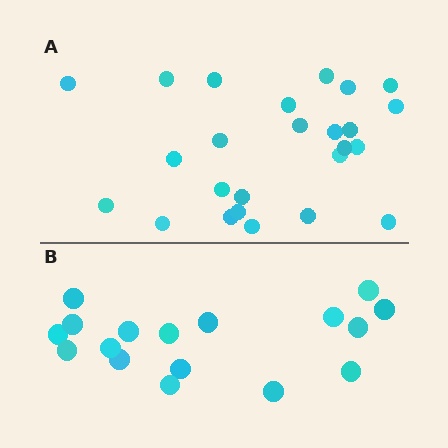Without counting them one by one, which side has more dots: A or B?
Region A (the top region) has more dots.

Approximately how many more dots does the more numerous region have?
Region A has roughly 8 or so more dots than region B.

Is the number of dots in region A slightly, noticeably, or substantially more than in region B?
Region A has substantially more. The ratio is roughly 1.5 to 1.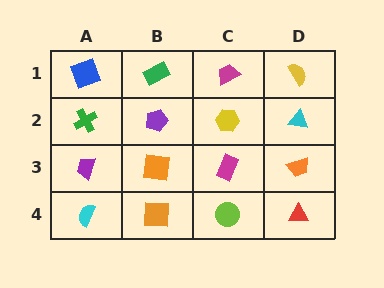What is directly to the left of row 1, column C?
A green rectangle.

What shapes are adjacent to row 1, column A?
A green cross (row 2, column A), a green rectangle (row 1, column B).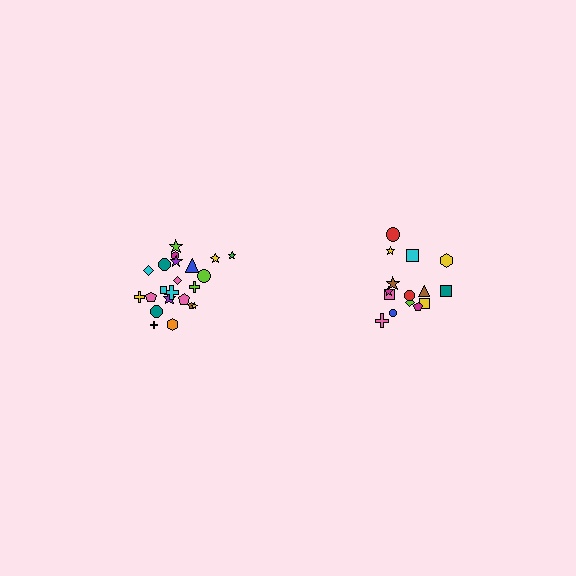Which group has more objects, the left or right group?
The left group.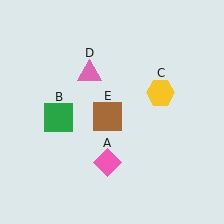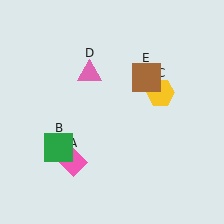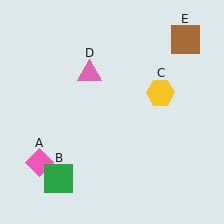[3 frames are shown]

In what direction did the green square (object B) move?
The green square (object B) moved down.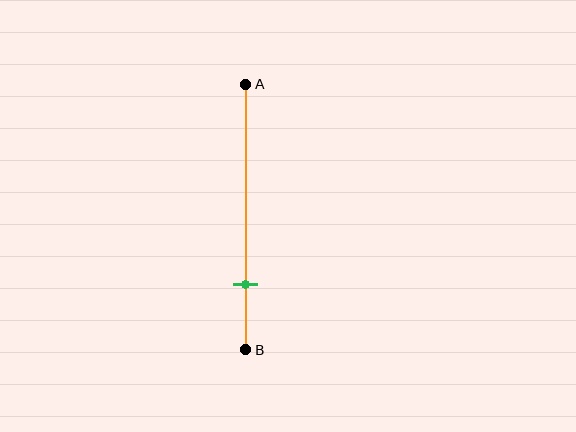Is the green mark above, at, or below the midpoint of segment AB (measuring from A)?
The green mark is below the midpoint of segment AB.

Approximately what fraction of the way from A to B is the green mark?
The green mark is approximately 75% of the way from A to B.